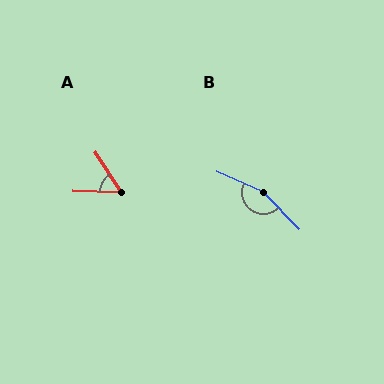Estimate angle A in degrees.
Approximately 55 degrees.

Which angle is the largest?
B, at approximately 159 degrees.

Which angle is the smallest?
A, at approximately 55 degrees.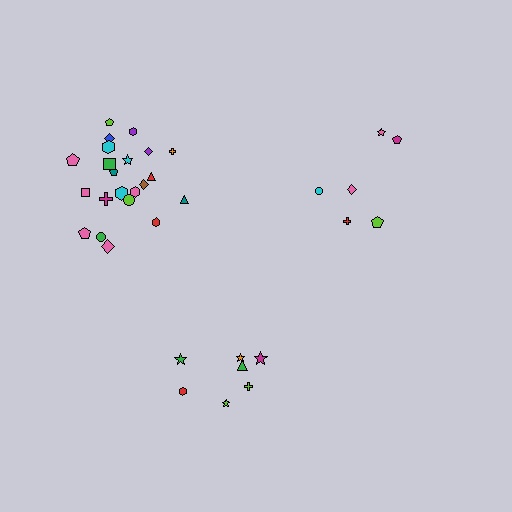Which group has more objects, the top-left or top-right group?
The top-left group.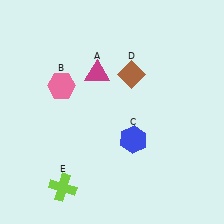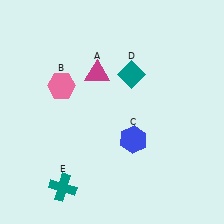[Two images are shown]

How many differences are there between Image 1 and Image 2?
There are 2 differences between the two images.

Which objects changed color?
D changed from brown to teal. E changed from lime to teal.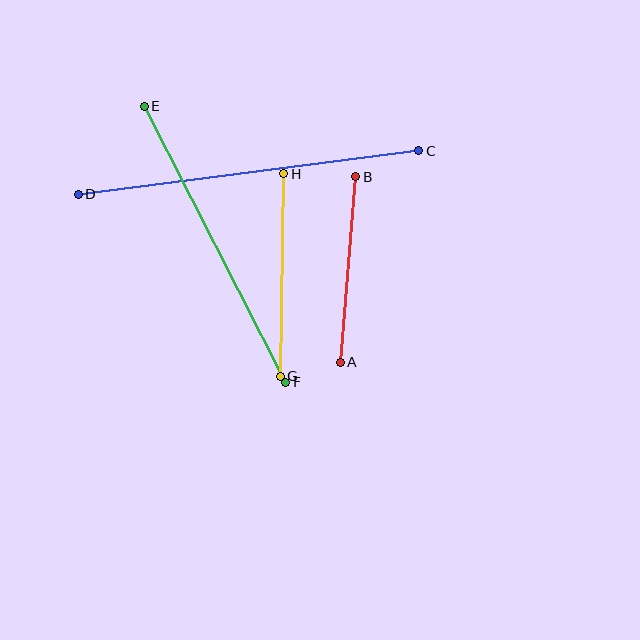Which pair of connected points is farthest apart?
Points C and D are farthest apart.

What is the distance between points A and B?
The distance is approximately 186 pixels.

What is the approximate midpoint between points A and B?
The midpoint is at approximately (348, 269) pixels.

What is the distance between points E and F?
The distance is approximately 310 pixels.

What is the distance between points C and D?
The distance is approximately 343 pixels.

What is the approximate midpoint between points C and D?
The midpoint is at approximately (249, 172) pixels.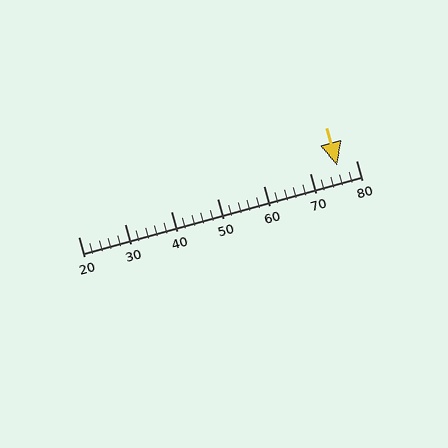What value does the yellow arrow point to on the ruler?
The yellow arrow points to approximately 76.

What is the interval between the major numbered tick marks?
The major tick marks are spaced 10 units apart.